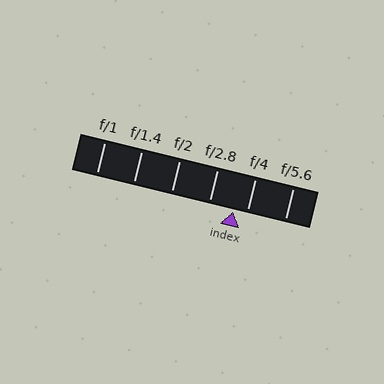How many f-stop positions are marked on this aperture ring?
There are 6 f-stop positions marked.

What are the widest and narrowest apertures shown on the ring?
The widest aperture shown is f/1 and the narrowest is f/5.6.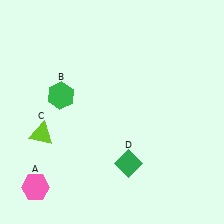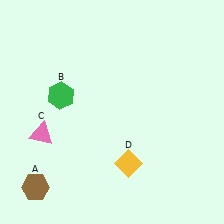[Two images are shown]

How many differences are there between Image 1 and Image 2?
There are 3 differences between the two images.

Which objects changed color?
A changed from pink to brown. C changed from lime to pink. D changed from green to yellow.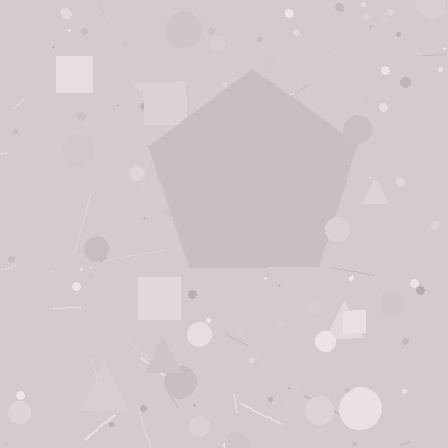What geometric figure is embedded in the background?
A pentagon is embedded in the background.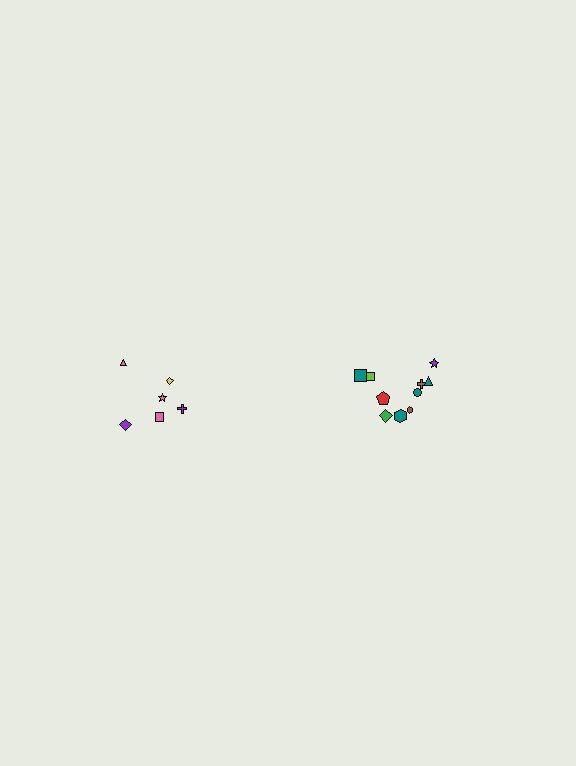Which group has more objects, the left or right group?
The right group.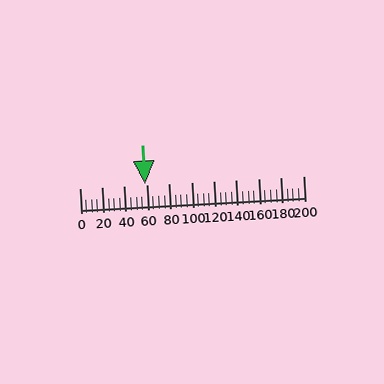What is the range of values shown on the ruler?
The ruler shows values from 0 to 200.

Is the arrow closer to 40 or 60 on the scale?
The arrow is closer to 60.